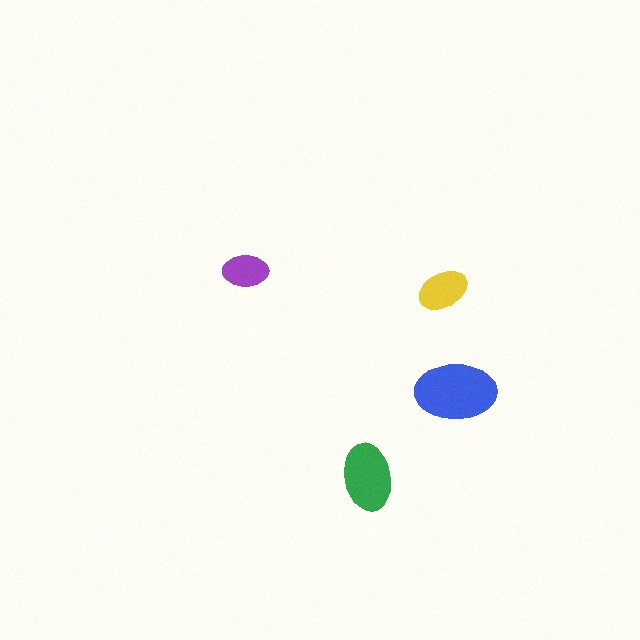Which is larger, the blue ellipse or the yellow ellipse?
The blue one.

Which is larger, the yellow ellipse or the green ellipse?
The green one.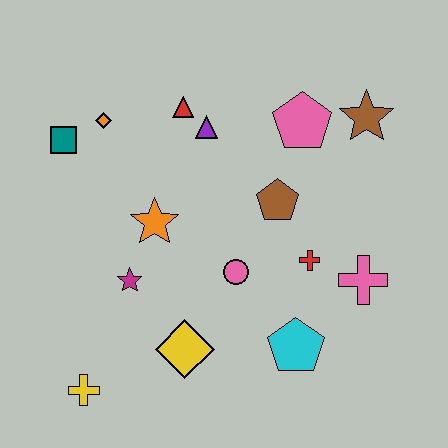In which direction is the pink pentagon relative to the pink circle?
The pink pentagon is above the pink circle.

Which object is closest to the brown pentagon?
The red cross is closest to the brown pentagon.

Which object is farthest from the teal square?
The pink cross is farthest from the teal square.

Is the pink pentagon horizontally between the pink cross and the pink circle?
Yes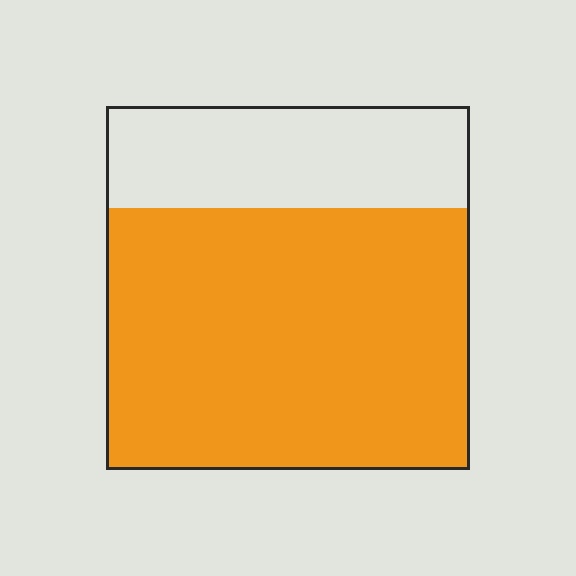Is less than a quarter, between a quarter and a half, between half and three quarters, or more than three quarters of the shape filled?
Between half and three quarters.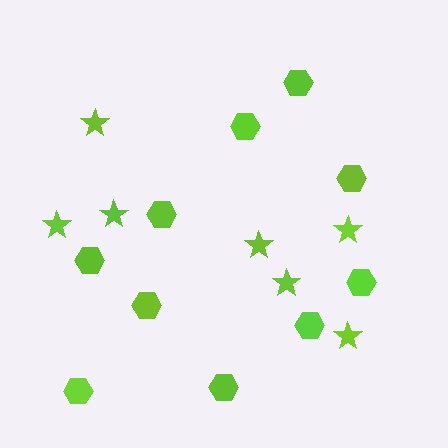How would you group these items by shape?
There are 2 groups: one group of stars (7) and one group of hexagons (10).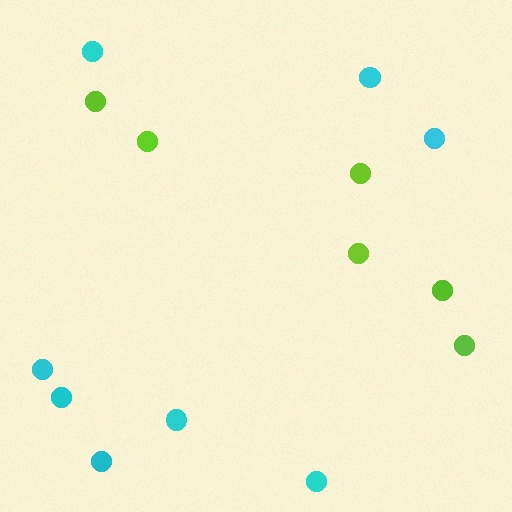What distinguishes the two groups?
There are 2 groups: one group of lime circles (6) and one group of cyan circles (8).